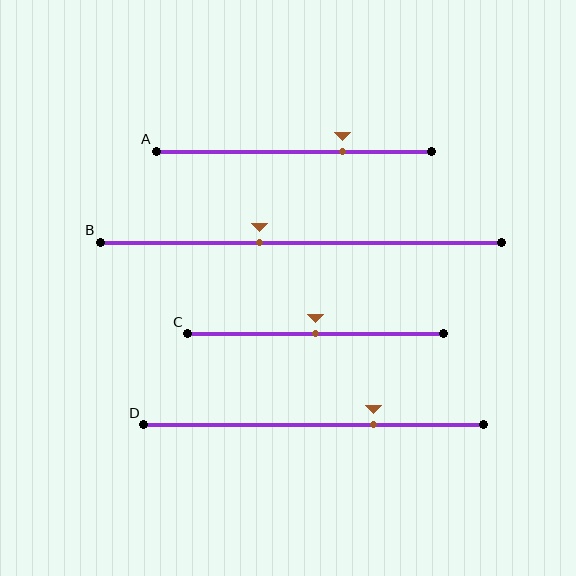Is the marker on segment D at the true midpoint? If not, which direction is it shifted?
No, the marker on segment D is shifted to the right by about 17% of the segment length.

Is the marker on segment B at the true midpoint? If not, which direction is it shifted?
No, the marker on segment B is shifted to the left by about 10% of the segment length.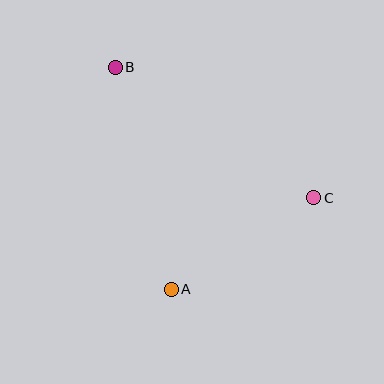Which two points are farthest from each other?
Points B and C are farthest from each other.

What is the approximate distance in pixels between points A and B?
The distance between A and B is approximately 229 pixels.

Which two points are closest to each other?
Points A and C are closest to each other.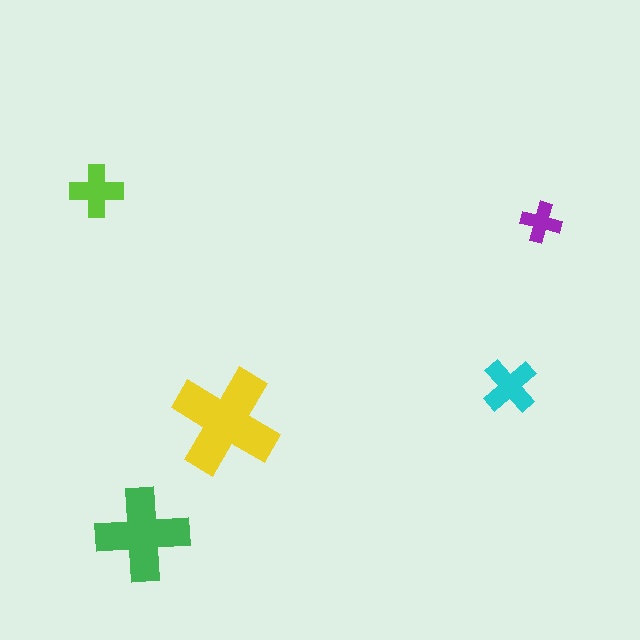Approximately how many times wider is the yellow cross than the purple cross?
About 2.5 times wider.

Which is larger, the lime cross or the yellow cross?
The yellow one.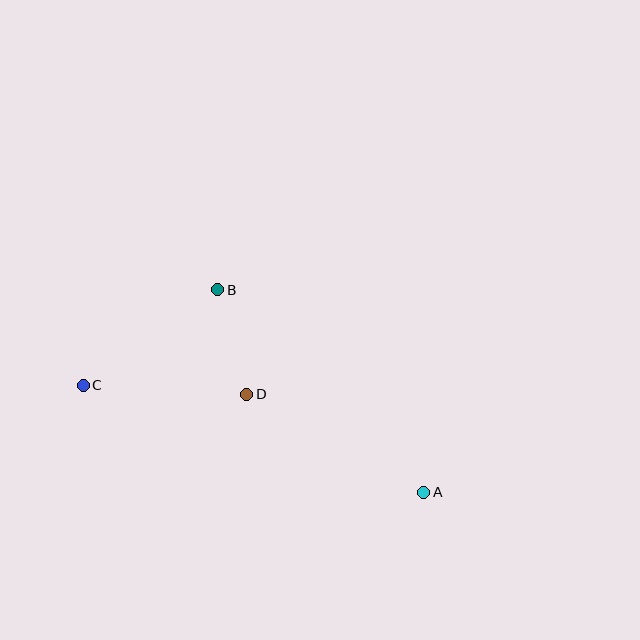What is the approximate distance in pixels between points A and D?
The distance between A and D is approximately 202 pixels.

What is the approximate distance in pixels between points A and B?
The distance between A and B is approximately 289 pixels.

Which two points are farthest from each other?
Points A and C are farthest from each other.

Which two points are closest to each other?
Points B and D are closest to each other.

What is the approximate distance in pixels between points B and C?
The distance between B and C is approximately 165 pixels.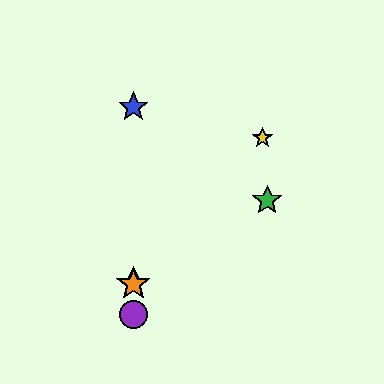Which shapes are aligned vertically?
The red star, the blue star, the purple circle, the orange star are aligned vertically.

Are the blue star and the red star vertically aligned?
Yes, both are at x≈133.